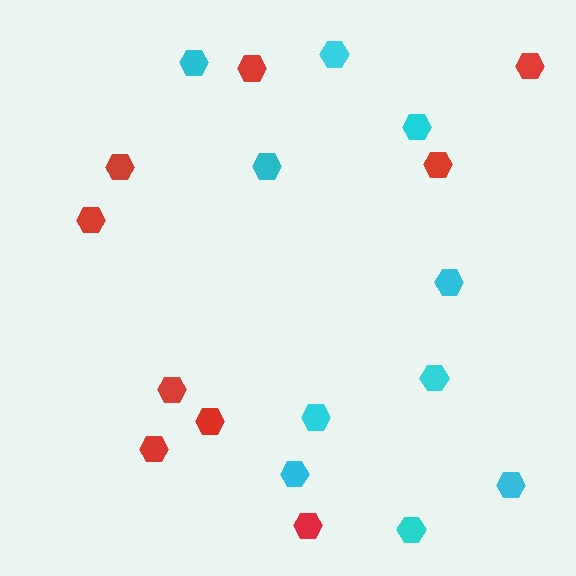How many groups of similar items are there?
There are 2 groups: one group of red hexagons (9) and one group of cyan hexagons (10).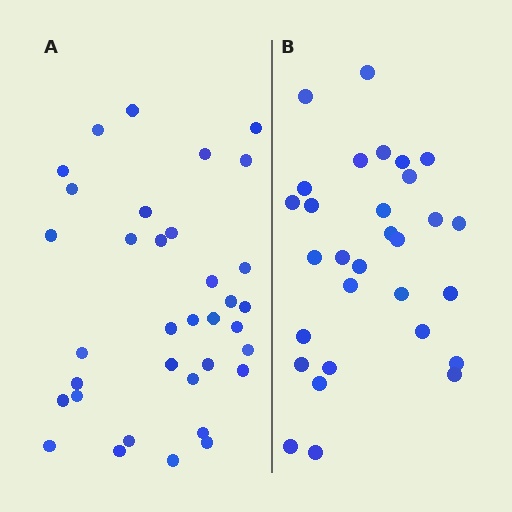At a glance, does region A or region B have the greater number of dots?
Region A (the left region) has more dots.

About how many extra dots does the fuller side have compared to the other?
Region A has about 5 more dots than region B.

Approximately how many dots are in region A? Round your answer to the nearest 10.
About 40 dots. (The exact count is 35, which rounds to 40.)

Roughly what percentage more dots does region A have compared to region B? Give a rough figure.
About 15% more.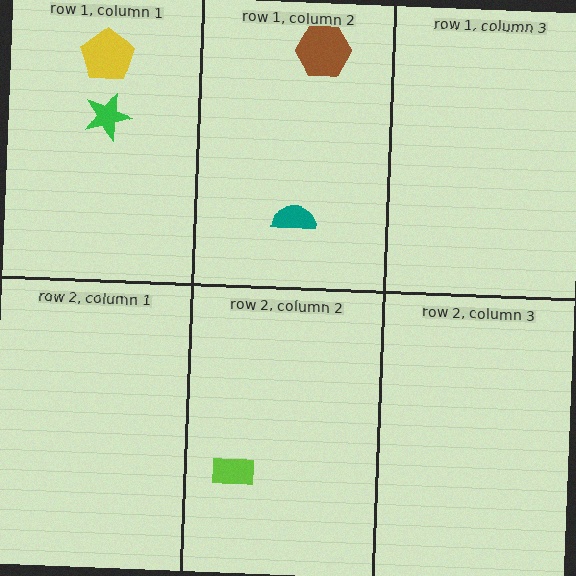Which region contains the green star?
The row 1, column 1 region.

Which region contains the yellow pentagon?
The row 1, column 1 region.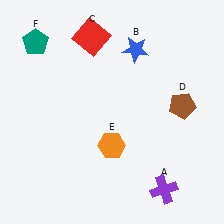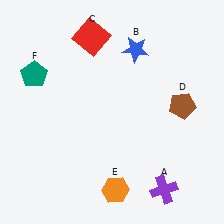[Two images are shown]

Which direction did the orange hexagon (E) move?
The orange hexagon (E) moved down.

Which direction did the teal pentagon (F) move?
The teal pentagon (F) moved down.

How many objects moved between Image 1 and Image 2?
2 objects moved between the two images.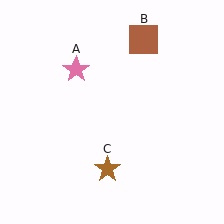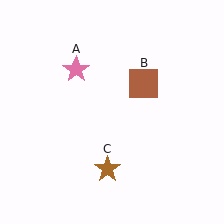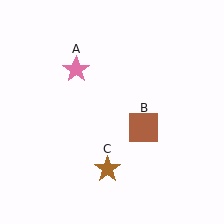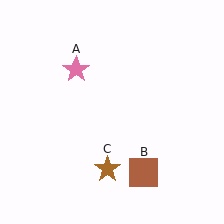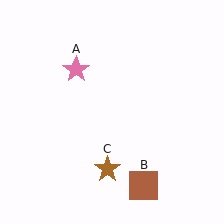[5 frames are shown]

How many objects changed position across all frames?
1 object changed position: brown square (object B).